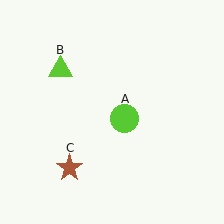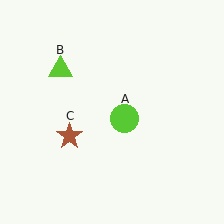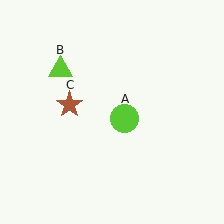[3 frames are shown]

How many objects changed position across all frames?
1 object changed position: brown star (object C).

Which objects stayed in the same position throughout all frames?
Lime circle (object A) and lime triangle (object B) remained stationary.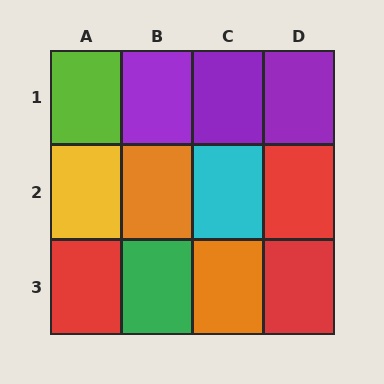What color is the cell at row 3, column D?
Red.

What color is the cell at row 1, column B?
Purple.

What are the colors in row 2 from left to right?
Yellow, orange, cyan, red.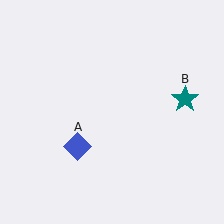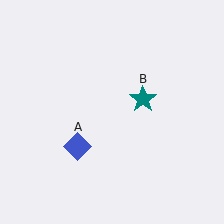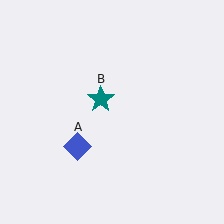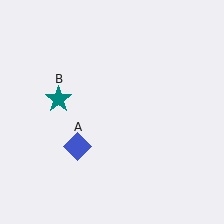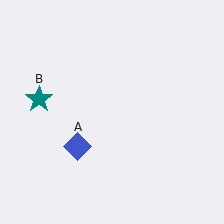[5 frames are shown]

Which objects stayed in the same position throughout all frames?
Blue diamond (object A) remained stationary.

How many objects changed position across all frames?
1 object changed position: teal star (object B).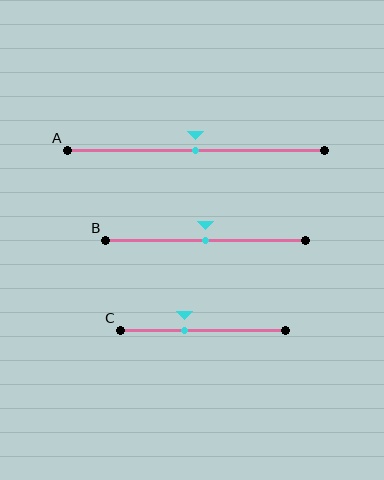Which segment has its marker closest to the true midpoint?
Segment A has its marker closest to the true midpoint.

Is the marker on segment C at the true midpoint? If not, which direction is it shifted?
No, the marker on segment C is shifted to the left by about 11% of the segment length.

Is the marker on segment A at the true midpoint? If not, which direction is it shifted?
Yes, the marker on segment A is at the true midpoint.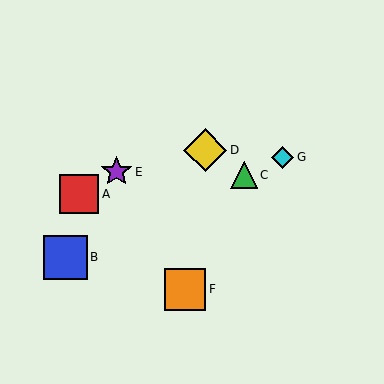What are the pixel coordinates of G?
Object G is at (282, 157).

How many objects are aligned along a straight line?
3 objects (B, C, G) are aligned along a straight line.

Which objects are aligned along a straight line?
Objects B, C, G are aligned along a straight line.